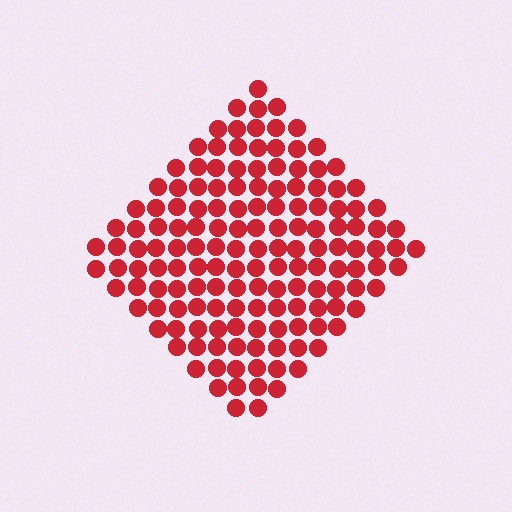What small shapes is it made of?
It is made of small circles.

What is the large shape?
The large shape is a diamond.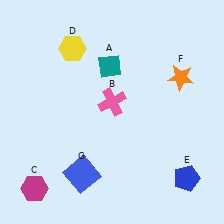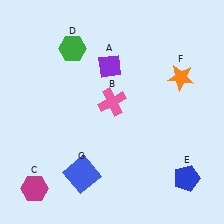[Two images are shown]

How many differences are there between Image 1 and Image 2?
There are 2 differences between the two images.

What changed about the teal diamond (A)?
In Image 1, A is teal. In Image 2, it changed to purple.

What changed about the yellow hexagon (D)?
In Image 1, D is yellow. In Image 2, it changed to green.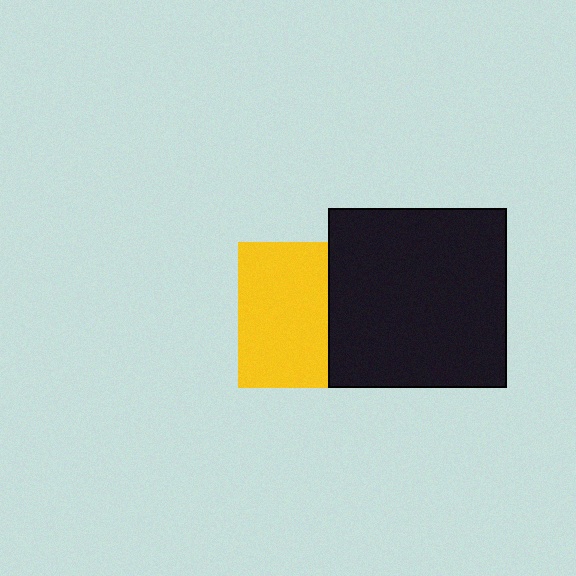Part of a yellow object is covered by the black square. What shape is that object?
It is a square.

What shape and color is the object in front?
The object in front is a black square.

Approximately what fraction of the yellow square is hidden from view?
Roughly 38% of the yellow square is hidden behind the black square.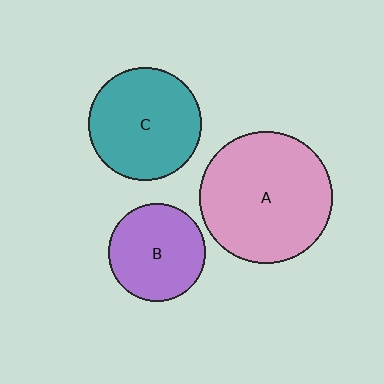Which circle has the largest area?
Circle A (pink).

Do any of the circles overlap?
No, none of the circles overlap.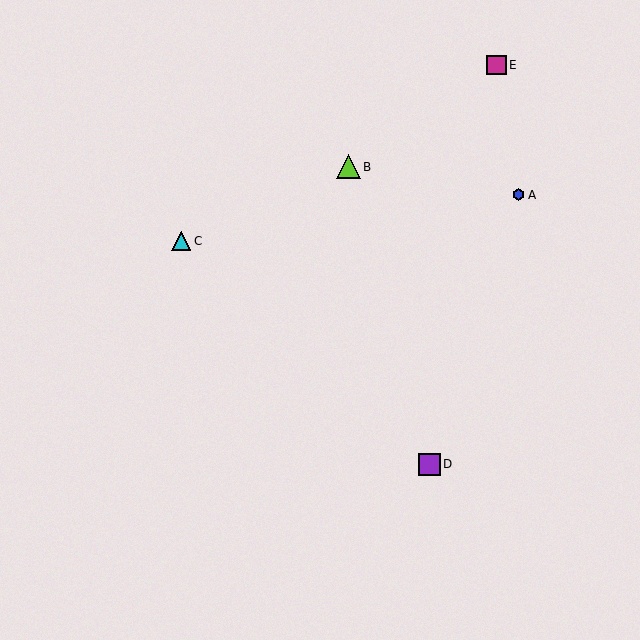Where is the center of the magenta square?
The center of the magenta square is at (496, 65).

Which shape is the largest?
The lime triangle (labeled B) is the largest.